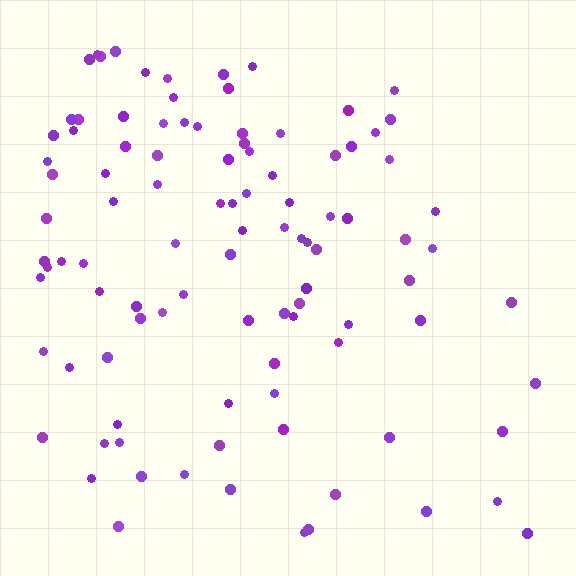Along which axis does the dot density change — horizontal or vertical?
Horizontal.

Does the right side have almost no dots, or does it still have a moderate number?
Still a moderate number, just noticeably fewer than the left.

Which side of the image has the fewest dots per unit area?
The right.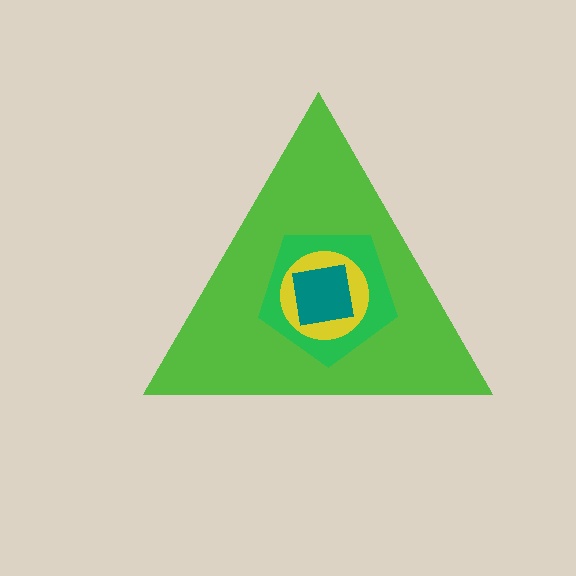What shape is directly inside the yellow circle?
The teal square.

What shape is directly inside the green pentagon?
The yellow circle.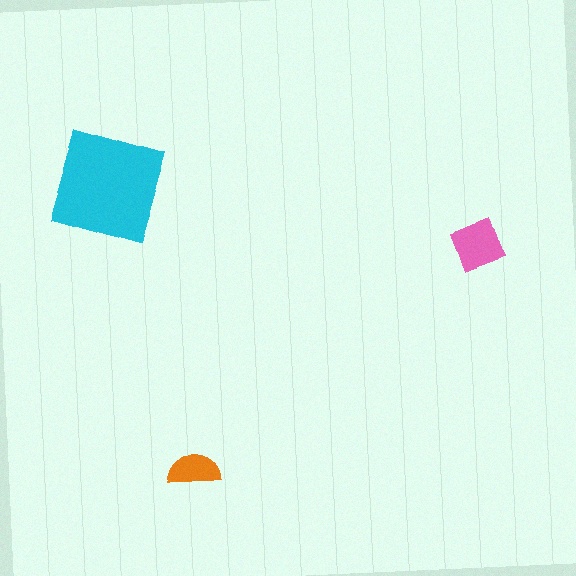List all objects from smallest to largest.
The orange semicircle, the pink diamond, the cyan square.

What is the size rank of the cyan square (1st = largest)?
1st.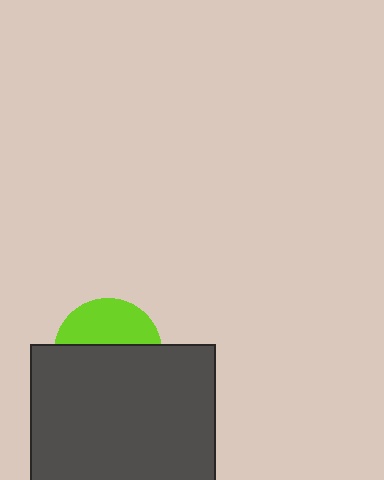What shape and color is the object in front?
The object in front is a dark gray rectangle.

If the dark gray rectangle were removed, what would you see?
You would see the complete lime circle.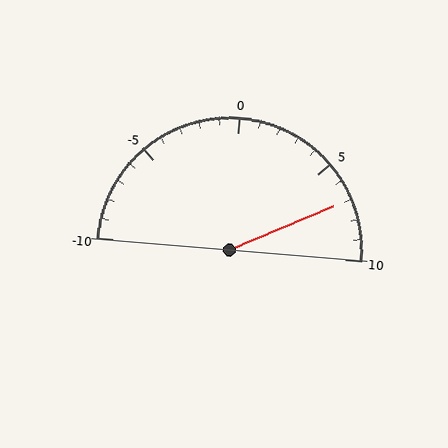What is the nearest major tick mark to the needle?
The nearest major tick mark is 5.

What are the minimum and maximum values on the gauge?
The gauge ranges from -10 to 10.